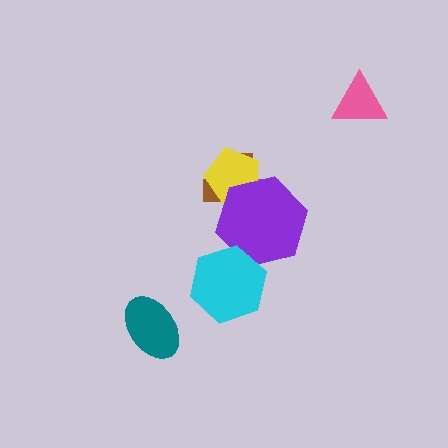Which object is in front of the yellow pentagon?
The purple hexagon is in front of the yellow pentagon.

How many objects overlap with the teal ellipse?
0 objects overlap with the teal ellipse.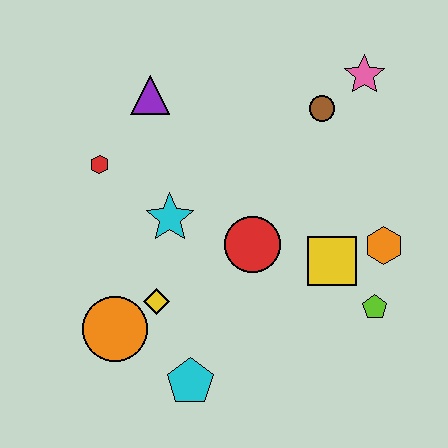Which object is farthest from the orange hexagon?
The red hexagon is farthest from the orange hexagon.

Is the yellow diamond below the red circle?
Yes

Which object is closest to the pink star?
The brown circle is closest to the pink star.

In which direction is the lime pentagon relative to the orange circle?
The lime pentagon is to the right of the orange circle.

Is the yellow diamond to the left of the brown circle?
Yes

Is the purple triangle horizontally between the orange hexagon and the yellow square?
No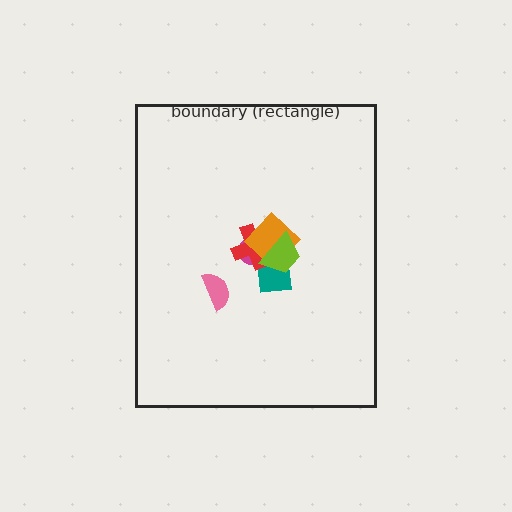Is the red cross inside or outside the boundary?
Inside.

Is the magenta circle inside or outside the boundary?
Inside.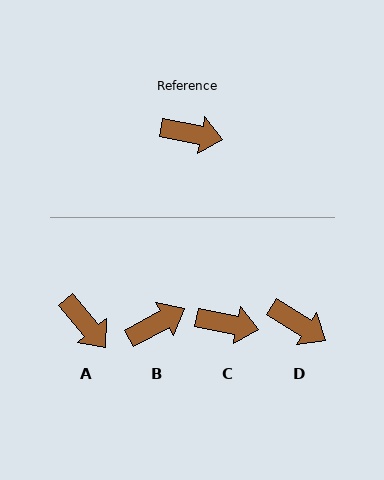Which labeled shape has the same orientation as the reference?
C.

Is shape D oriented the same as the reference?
No, it is off by about 21 degrees.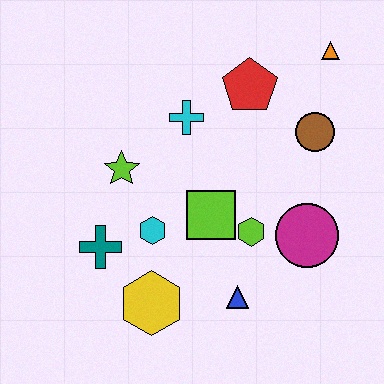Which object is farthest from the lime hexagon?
The orange triangle is farthest from the lime hexagon.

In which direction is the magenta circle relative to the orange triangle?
The magenta circle is below the orange triangle.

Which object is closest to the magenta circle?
The lime hexagon is closest to the magenta circle.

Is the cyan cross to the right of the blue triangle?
No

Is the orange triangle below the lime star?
No